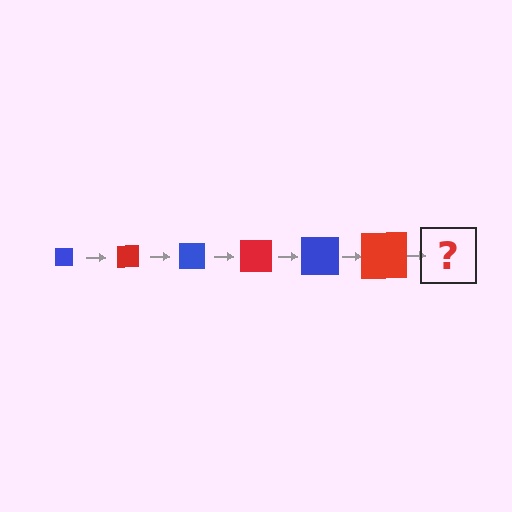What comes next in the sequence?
The next element should be a blue square, larger than the previous one.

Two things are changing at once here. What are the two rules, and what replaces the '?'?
The two rules are that the square grows larger each step and the color cycles through blue and red. The '?' should be a blue square, larger than the previous one.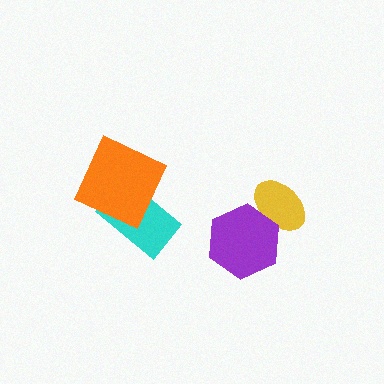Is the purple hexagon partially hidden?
No, no other shape covers it.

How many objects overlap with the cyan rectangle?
1 object overlaps with the cyan rectangle.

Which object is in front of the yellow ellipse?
The purple hexagon is in front of the yellow ellipse.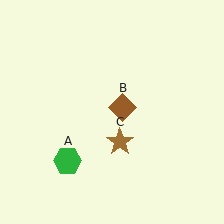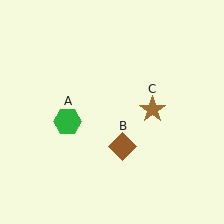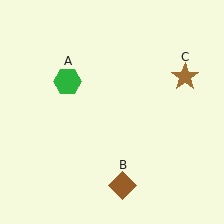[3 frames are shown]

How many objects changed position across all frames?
3 objects changed position: green hexagon (object A), brown diamond (object B), brown star (object C).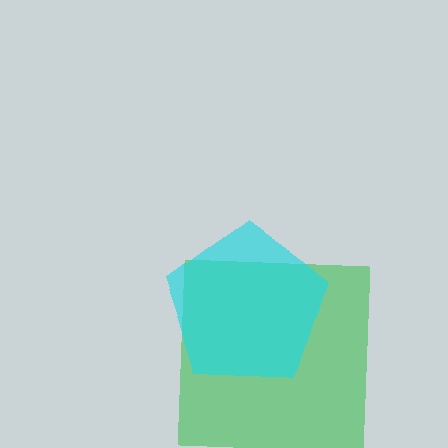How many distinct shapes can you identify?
There are 2 distinct shapes: a green square, a cyan pentagon.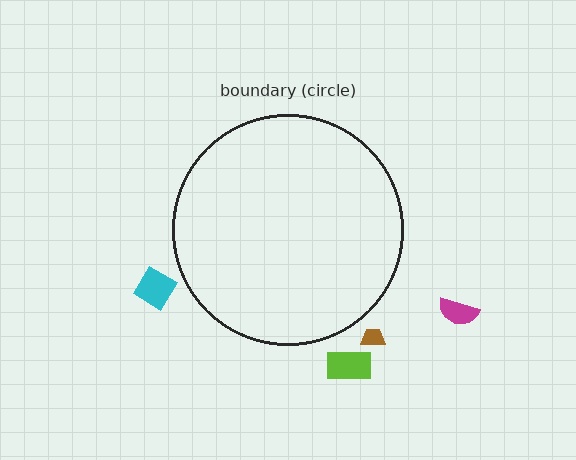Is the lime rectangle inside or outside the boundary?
Outside.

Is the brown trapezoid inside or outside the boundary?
Outside.